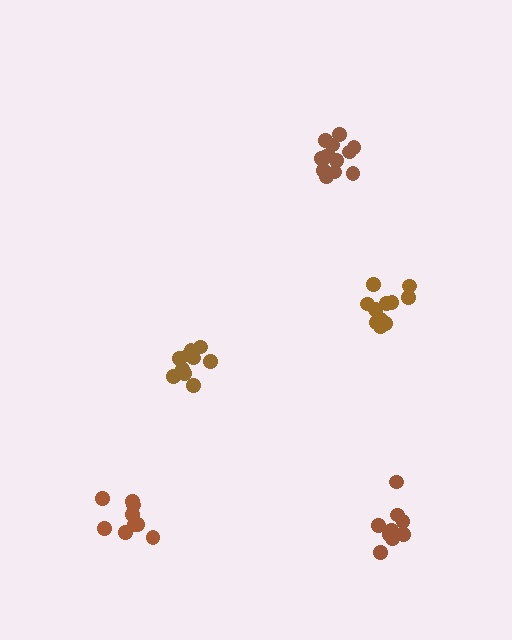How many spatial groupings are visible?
There are 5 spatial groupings.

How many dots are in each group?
Group 1: 10 dots, Group 2: 12 dots, Group 3: 9 dots, Group 4: 13 dots, Group 5: 9 dots (53 total).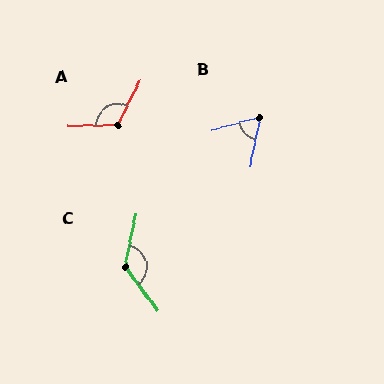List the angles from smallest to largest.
B (64°), A (118°), C (131°).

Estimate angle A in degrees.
Approximately 118 degrees.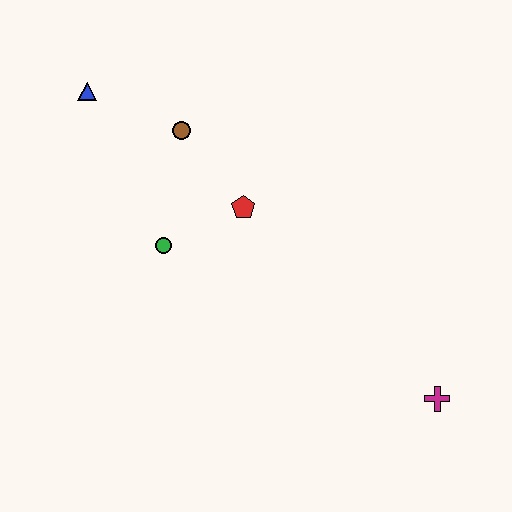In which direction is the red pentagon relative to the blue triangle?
The red pentagon is to the right of the blue triangle.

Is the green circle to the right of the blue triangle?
Yes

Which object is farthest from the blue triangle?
The magenta cross is farthest from the blue triangle.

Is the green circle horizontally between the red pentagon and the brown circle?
No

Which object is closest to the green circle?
The red pentagon is closest to the green circle.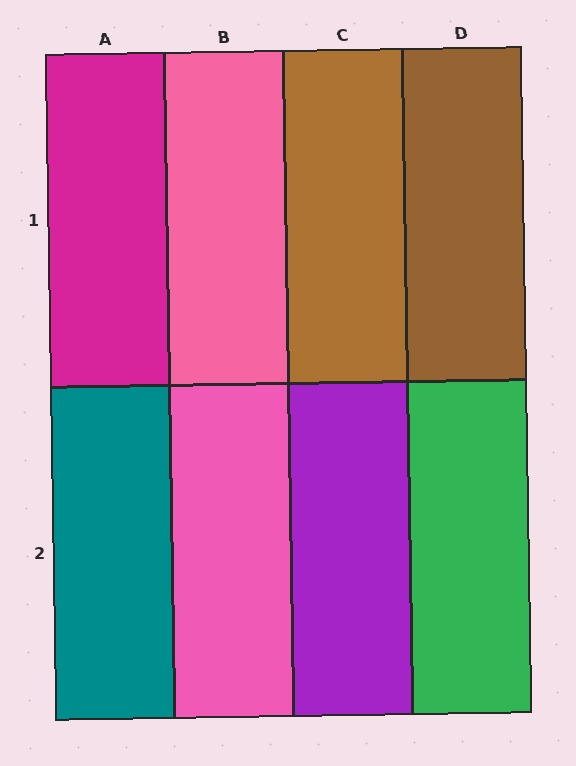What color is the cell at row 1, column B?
Pink.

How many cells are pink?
2 cells are pink.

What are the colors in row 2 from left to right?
Teal, pink, purple, green.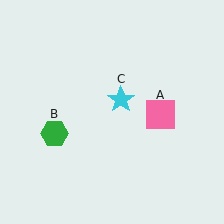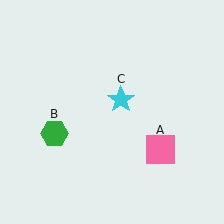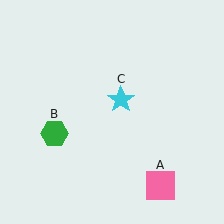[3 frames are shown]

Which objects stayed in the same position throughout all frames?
Green hexagon (object B) and cyan star (object C) remained stationary.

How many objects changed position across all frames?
1 object changed position: pink square (object A).